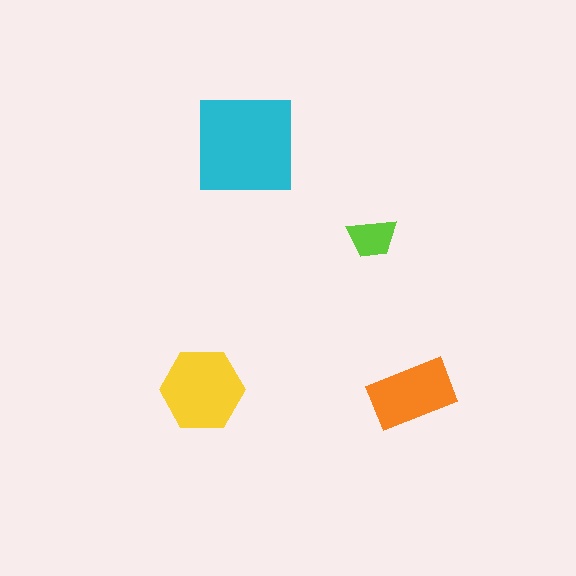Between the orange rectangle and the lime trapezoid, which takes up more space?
The orange rectangle.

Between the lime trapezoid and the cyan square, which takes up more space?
The cyan square.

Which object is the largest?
The cyan square.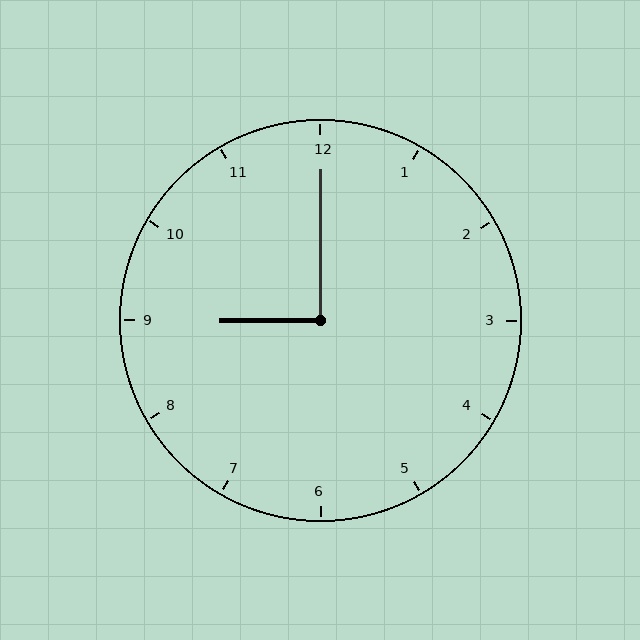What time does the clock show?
9:00.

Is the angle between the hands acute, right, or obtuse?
It is right.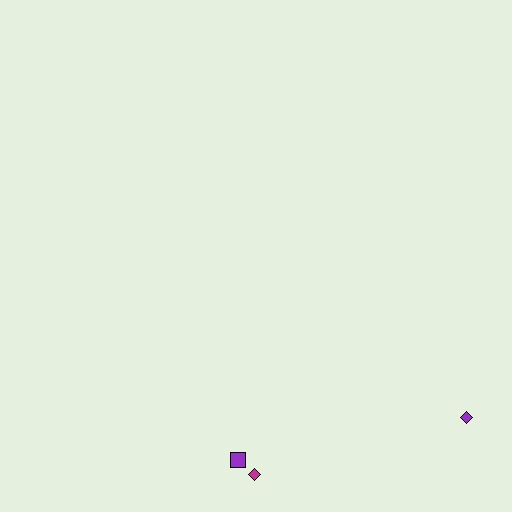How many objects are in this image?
There are 3 objects.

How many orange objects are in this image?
There are no orange objects.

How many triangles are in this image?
There are no triangles.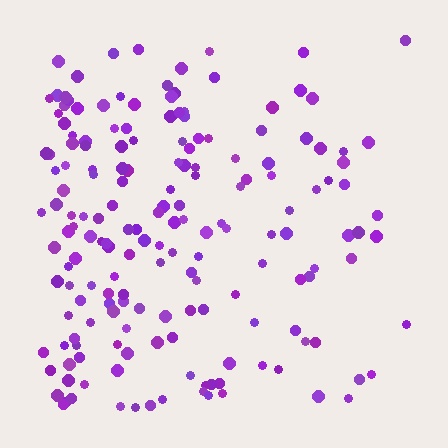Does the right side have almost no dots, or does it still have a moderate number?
Still a moderate number, just noticeably fewer than the left.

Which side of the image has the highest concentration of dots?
The left.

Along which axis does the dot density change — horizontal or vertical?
Horizontal.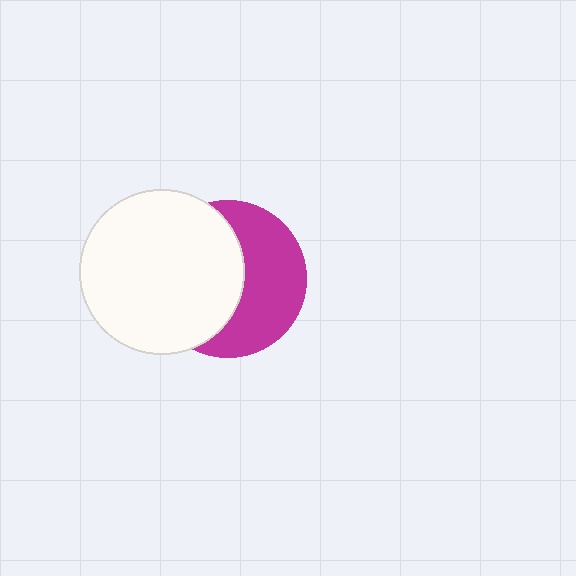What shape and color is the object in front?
The object in front is a white circle.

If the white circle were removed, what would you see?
You would see the complete magenta circle.